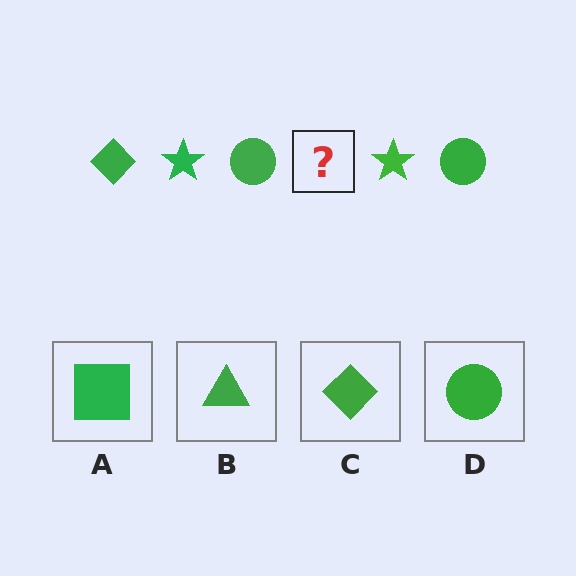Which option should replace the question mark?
Option C.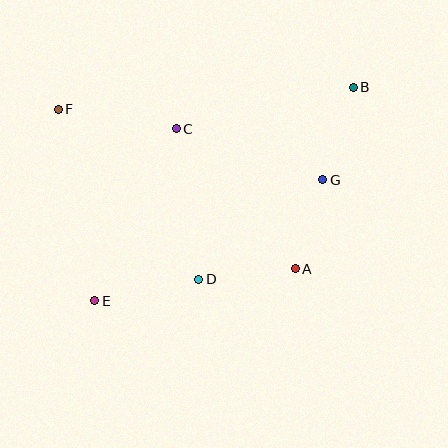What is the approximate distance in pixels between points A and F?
The distance between A and F is approximately 286 pixels.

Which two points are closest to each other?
Points A and G are closest to each other.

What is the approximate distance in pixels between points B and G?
The distance between B and G is approximately 97 pixels.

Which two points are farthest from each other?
Points B and E are farthest from each other.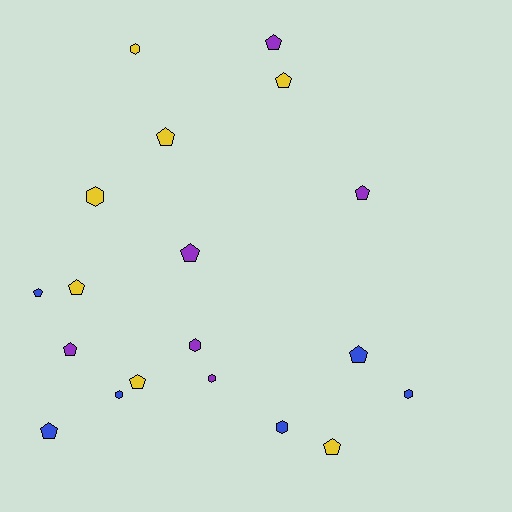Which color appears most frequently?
Yellow, with 7 objects.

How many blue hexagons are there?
There are 3 blue hexagons.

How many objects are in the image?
There are 19 objects.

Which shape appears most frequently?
Pentagon, with 12 objects.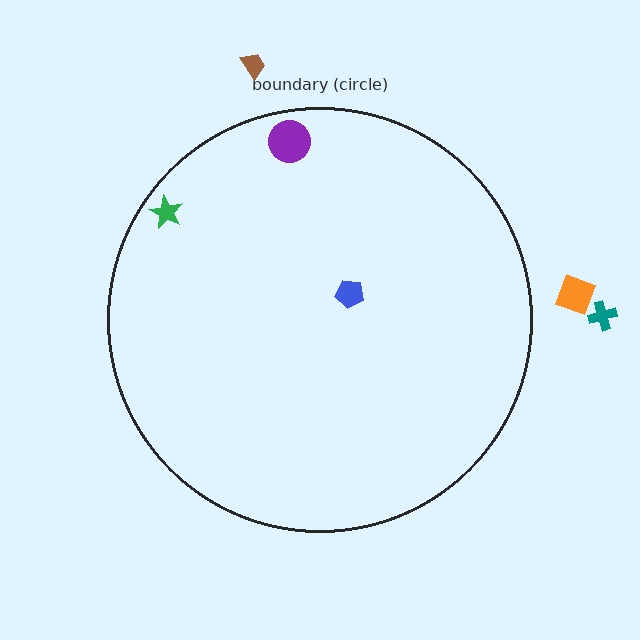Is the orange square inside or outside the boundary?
Outside.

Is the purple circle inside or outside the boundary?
Inside.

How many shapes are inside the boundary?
3 inside, 3 outside.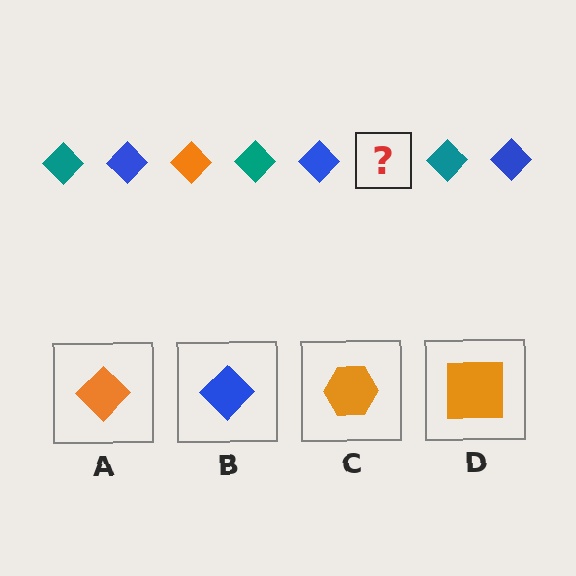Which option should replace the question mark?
Option A.